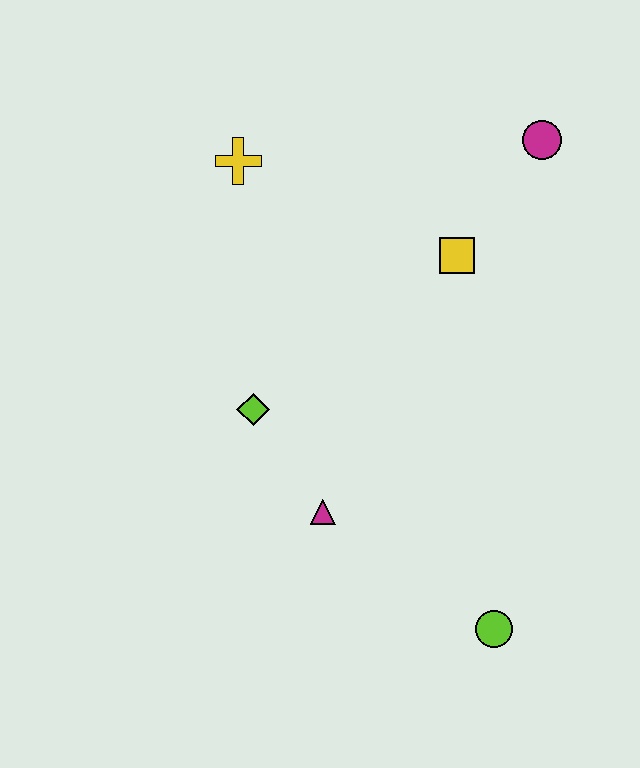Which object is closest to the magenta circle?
The yellow square is closest to the magenta circle.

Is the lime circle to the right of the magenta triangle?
Yes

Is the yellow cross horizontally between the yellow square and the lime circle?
No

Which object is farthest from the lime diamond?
The magenta circle is farthest from the lime diamond.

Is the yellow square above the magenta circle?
No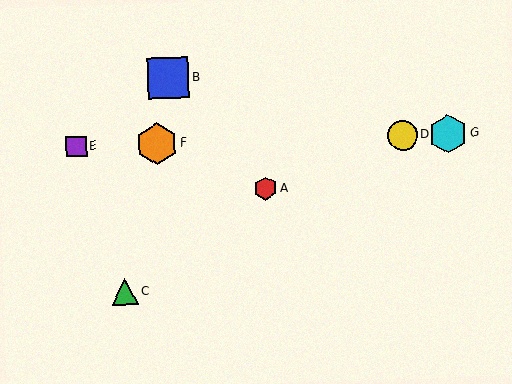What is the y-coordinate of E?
Object E is at y≈147.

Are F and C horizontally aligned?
No, F is at y≈144 and C is at y≈292.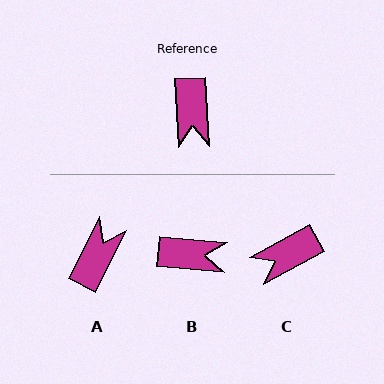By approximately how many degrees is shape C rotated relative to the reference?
Approximately 64 degrees clockwise.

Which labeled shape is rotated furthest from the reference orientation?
A, about 150 degrees away.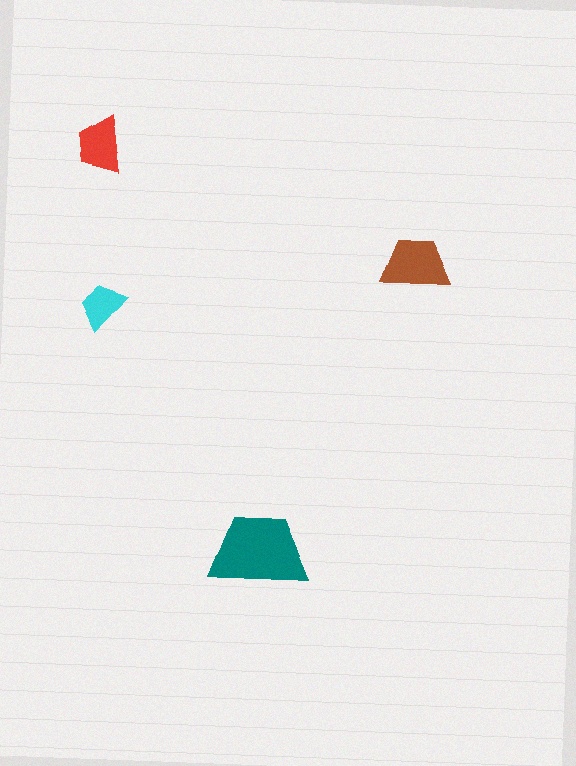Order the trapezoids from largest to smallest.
the teal one, the brown one, the red one, the cyan one.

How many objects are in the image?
There are 4 objects in the image.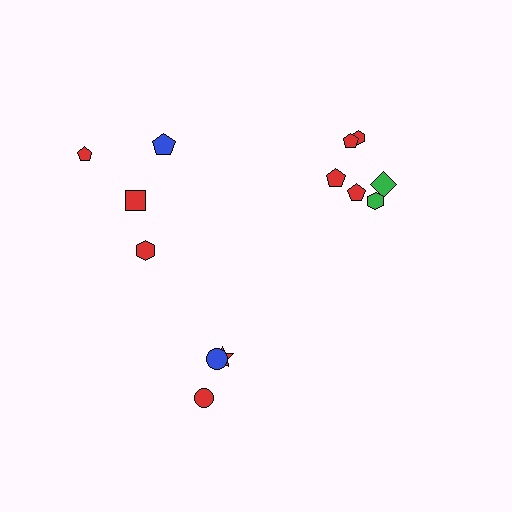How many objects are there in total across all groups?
There are 13 objects.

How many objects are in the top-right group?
There are 6 objects.